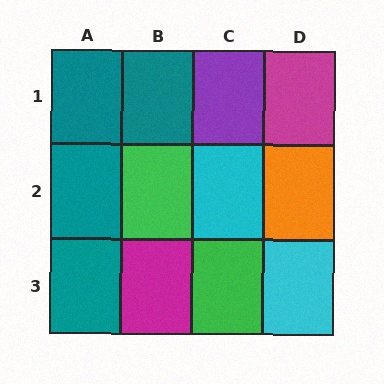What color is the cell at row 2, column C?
Cyan.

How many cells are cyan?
2 cells are cyan.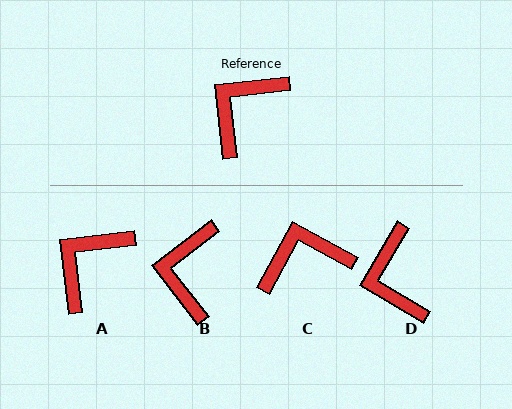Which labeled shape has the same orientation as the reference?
A.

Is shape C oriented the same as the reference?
No, it is off by about 35 degrees.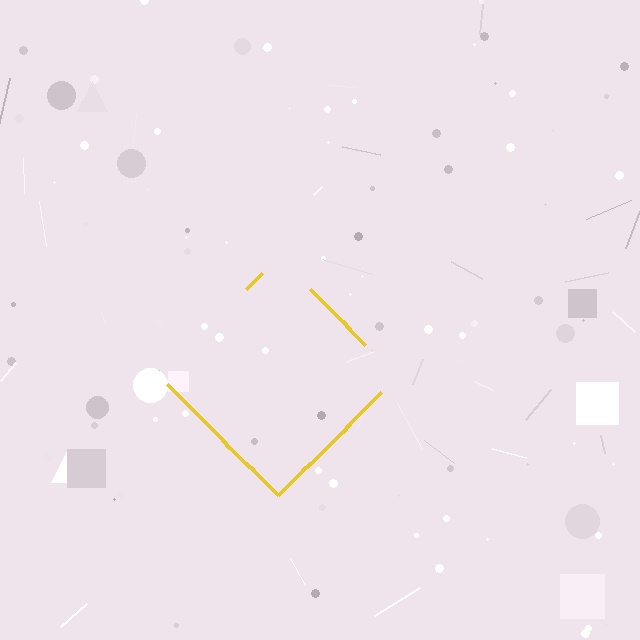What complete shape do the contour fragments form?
The contour fragments form a diamond.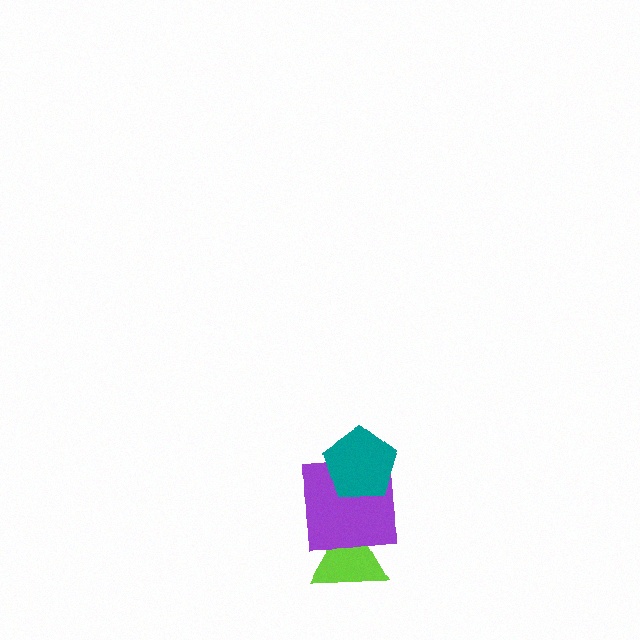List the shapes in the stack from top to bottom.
From top to bottom: the teal pentagon, the purple square, the lime triangle.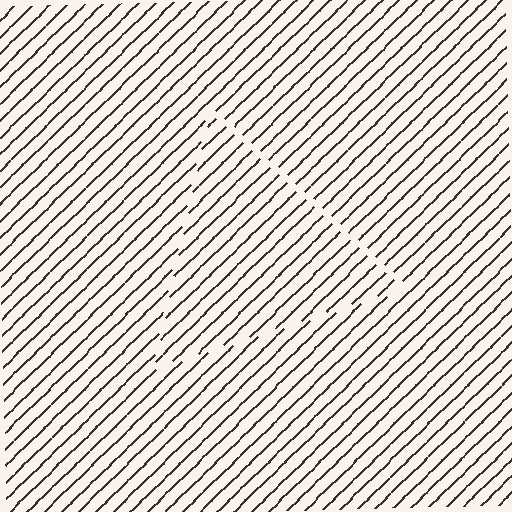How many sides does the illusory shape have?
3 sides — the line-ends trace a triangle.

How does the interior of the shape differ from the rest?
The interior of the shape contains the same grating, shifted by half a period — the contour is defined by the phase discontinuity where line-ends from the inner and outer gratings abut.